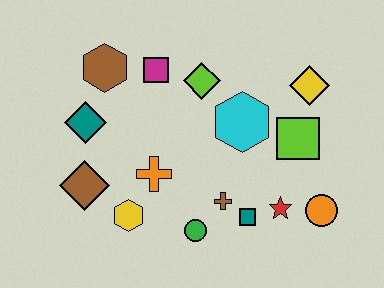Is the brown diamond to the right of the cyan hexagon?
No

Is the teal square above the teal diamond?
No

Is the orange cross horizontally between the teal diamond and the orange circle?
Yes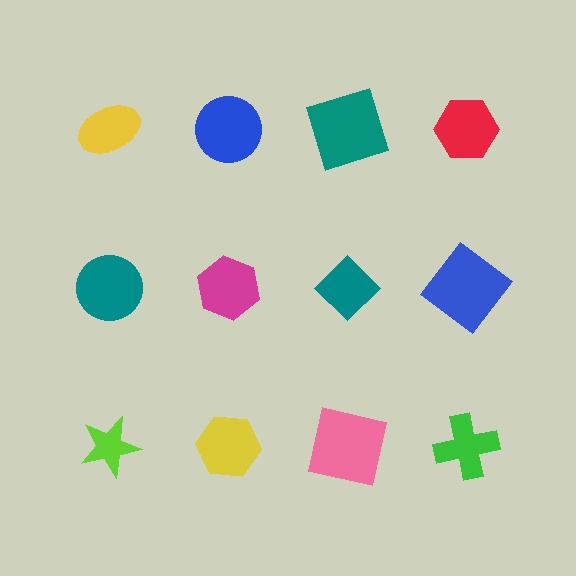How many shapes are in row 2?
4 shapes.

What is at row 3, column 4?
A green cross.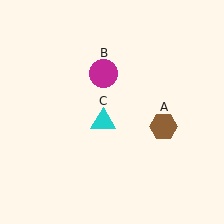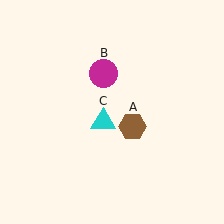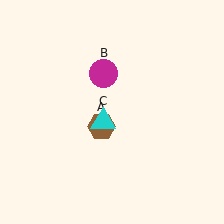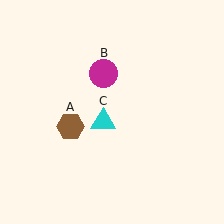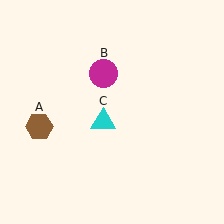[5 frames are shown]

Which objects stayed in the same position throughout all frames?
Magenta circle (object B) and cyan triangle (object C) remained stationary.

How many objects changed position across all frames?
1 object changed position: brown hexagon (object A).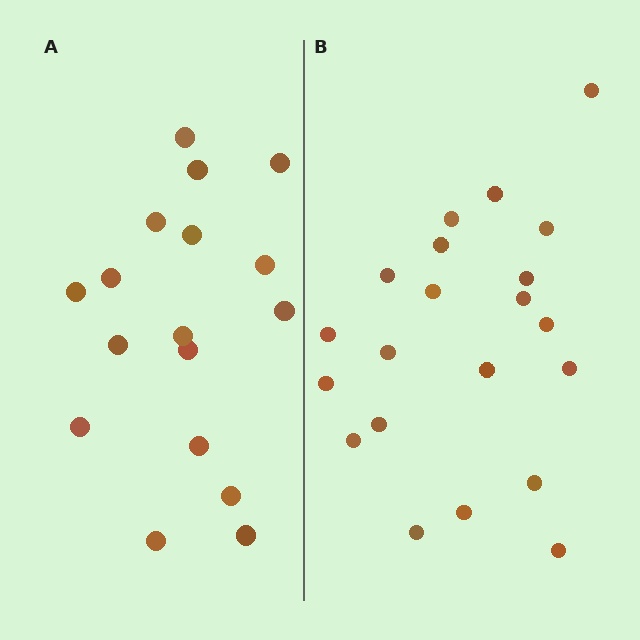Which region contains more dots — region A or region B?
Region B (the right region) has more dots.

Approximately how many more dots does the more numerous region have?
Region B has about 4 more dots than region A.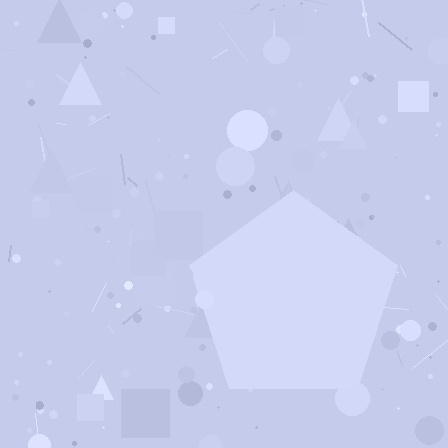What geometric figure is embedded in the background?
A pentagon is embedded in the background.